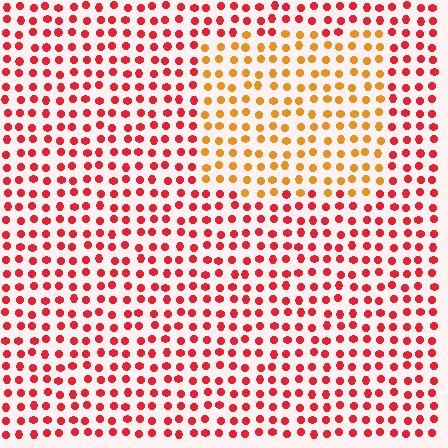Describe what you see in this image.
The image is filled with small red elements in a uniform arrangement. A rectangle-shaped region is visible where the elements are tinted to a slightly different hue, forming a subtle color boundary.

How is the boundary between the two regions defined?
The boundary is defined purely by a slight shift in hue (about 41 degrees). Spacing, size, and orientation are identical on both sides.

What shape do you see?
I see a rectangle.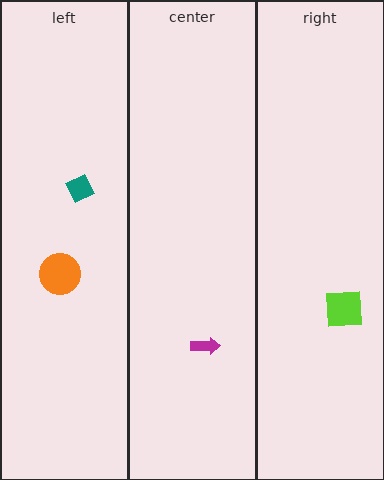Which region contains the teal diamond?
The left region.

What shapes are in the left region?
The teal diamond, the orange circle.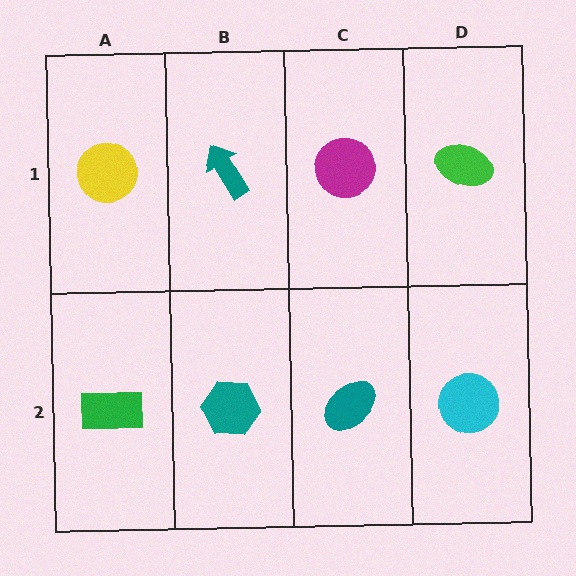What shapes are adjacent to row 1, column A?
A green rectangle (row 2, column A), a teal arrow (row 1, column B).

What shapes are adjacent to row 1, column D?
A cyan circle (row 2, column D), a magenta circle (row 1, column C).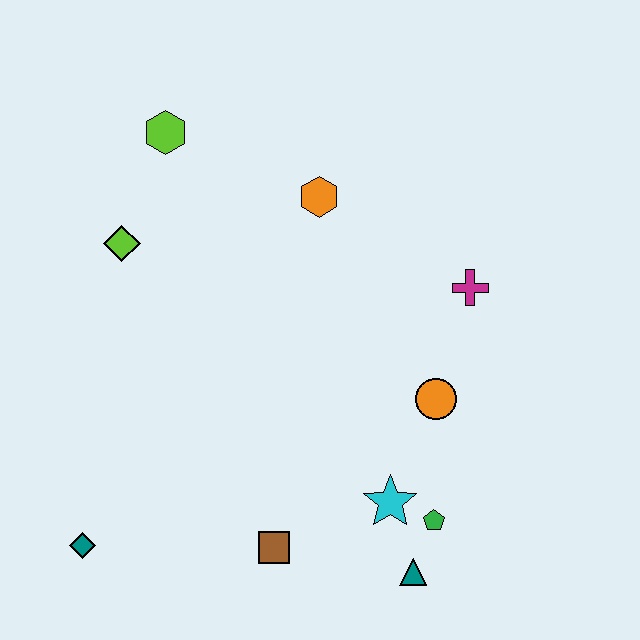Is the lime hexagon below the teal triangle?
No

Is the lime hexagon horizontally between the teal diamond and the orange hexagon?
Yes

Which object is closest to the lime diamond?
The lime hexagon is closest to the lime diamond.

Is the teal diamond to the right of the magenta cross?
No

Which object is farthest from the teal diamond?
The magenta cross is farthest from the teal diamond.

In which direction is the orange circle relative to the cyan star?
The orange circle is above the cyan star.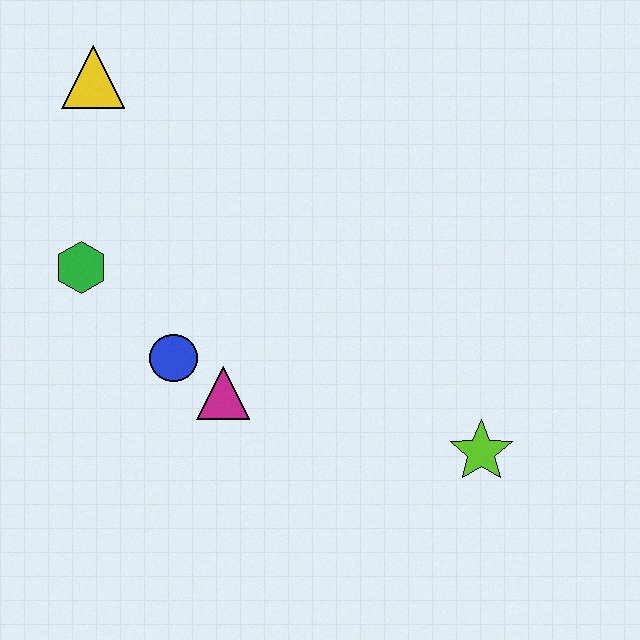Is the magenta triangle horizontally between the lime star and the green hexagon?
Yes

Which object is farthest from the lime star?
The yellow triangle is farthest from the lime star.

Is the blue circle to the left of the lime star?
Yes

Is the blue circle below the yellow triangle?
Yes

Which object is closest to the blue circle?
The magenta triangle is closest to the blue circle.